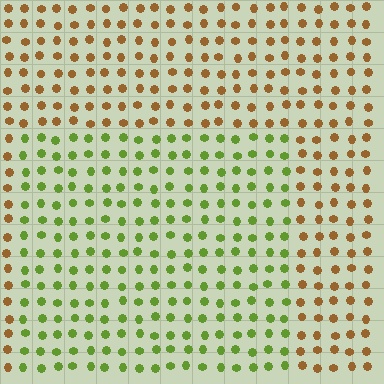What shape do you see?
I see a rectangle.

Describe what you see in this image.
The image is filled with small brown elements in a uniform arrangement. A rectangle-shaped region is visible where the elements are tinted to a slightly different hue, forming a subtle color boundary.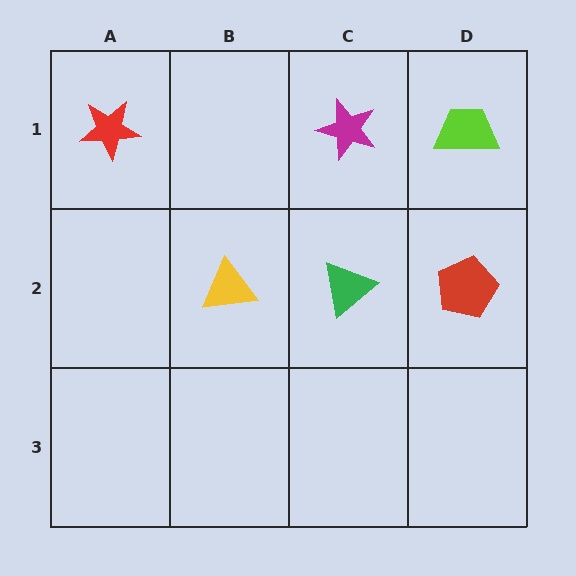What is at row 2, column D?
A red pentagon.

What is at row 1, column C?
A magenta star.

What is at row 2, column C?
A green triangle.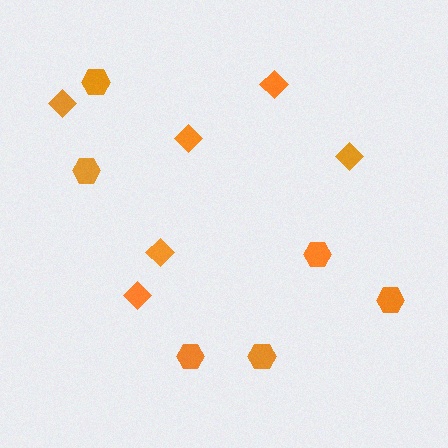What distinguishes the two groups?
There are 2 groups: one group of hexagons (6) and one group of diamonds (6).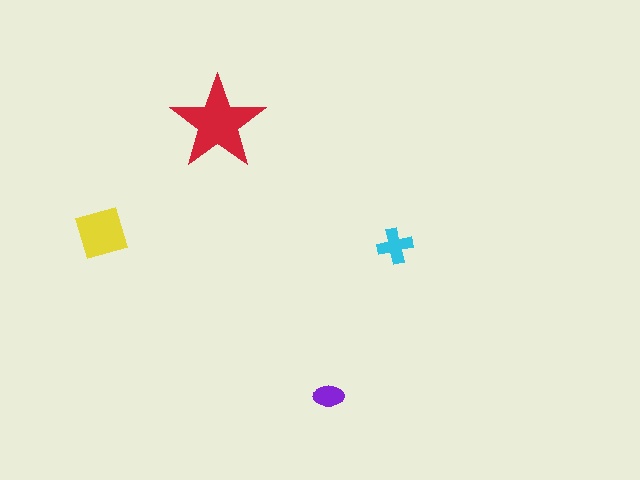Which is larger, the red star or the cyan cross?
The red star.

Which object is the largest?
The red star.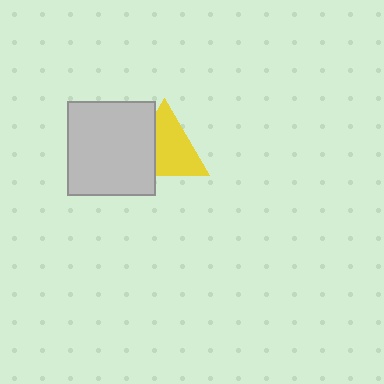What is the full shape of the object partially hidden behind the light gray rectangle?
The partially hidden object is a yellow triangle.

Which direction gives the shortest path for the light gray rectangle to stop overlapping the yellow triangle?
Moving left gives the shortest separation.